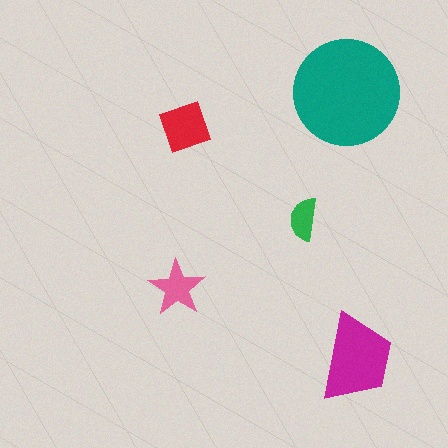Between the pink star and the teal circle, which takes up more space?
The teal circle.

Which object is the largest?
The teal circle.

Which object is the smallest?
The green semicircle.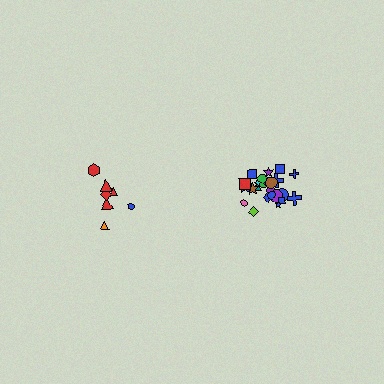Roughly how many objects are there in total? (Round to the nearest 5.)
Roughly 30 objects in total.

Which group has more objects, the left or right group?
The right group.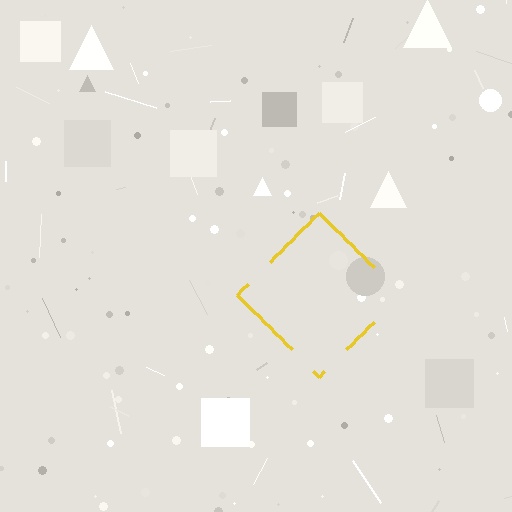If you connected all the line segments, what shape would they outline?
They would outline a diamond.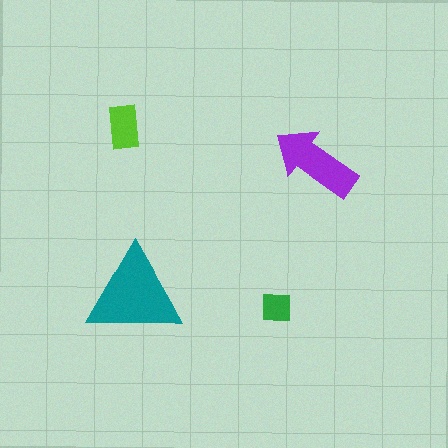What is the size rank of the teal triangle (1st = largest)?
1st.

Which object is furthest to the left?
The lime rectangle is leftmost.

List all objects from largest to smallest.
The teal triangle, the purple arrow, the lime rectangle, the green square.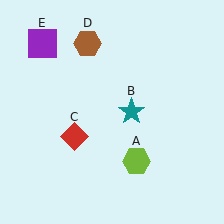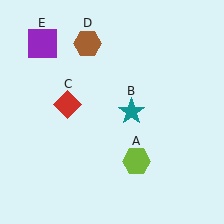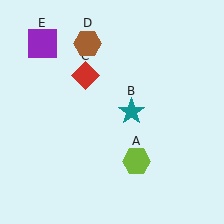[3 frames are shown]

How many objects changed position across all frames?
1 object changed position: red diamond (object C).